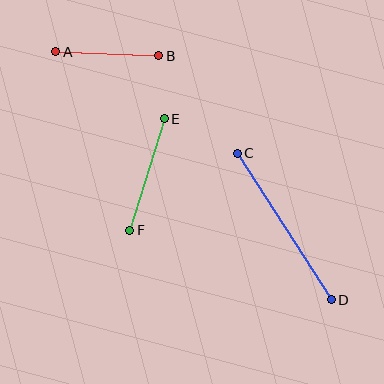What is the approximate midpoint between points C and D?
The midpoint is at approximately (284, 227) pixels.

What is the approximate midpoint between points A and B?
The midpoint is at approximately (107, 54) pixels.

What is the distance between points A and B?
The distance is approximately 103 pixels.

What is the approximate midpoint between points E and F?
The midpoint is at approximately (147, 175) pixels.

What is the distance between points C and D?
The distance is approximately 174 pixels.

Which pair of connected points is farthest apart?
Points C and D are farthest apart.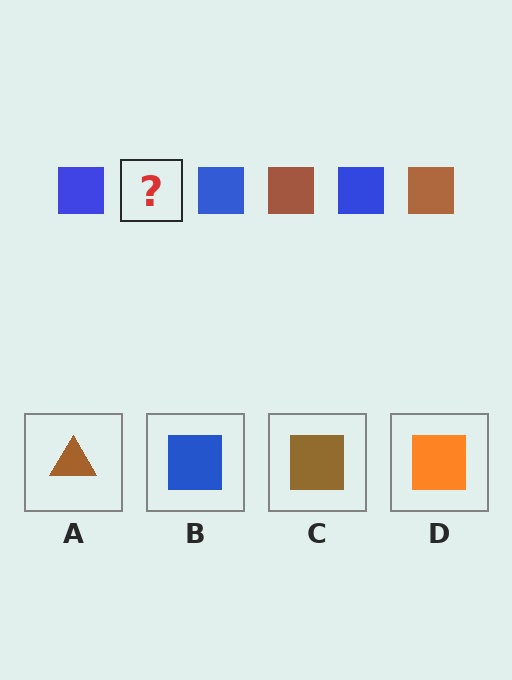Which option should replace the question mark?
Option C.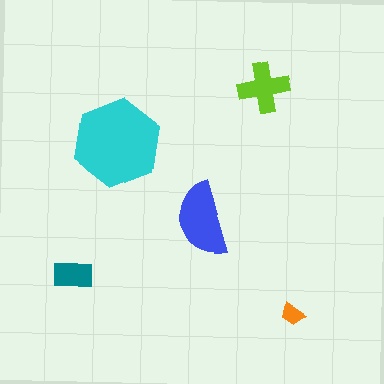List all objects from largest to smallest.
The cyan hexagon, the blue semicircle, the lime cross, the teal rectangle, the orange trapezoid.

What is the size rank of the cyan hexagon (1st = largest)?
1st.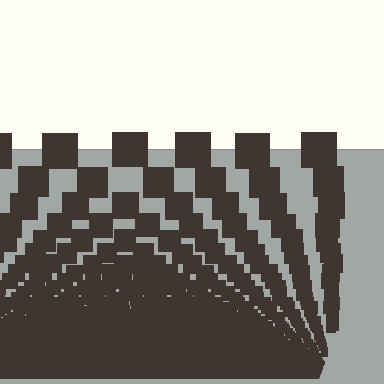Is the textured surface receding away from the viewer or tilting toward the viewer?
The surface appears to tilt toward the viewer. Texture elements get larger and sparser toward the top.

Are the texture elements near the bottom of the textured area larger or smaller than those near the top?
Smaller. The gradient is inverted — elements near the bottom are smaller and denser.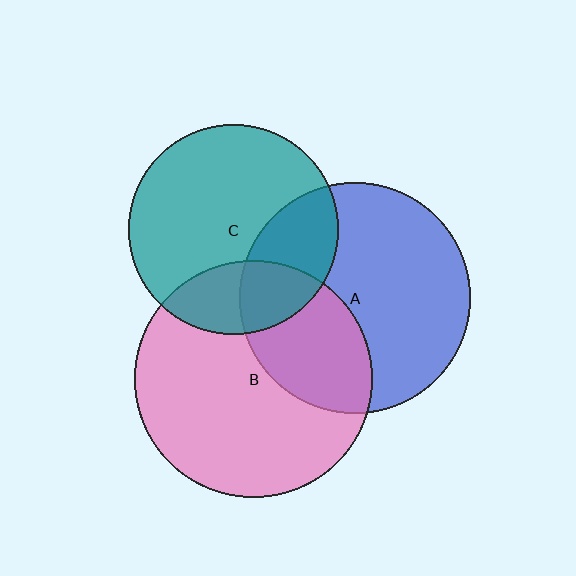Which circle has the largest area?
Circle B (pink).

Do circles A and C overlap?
Yes.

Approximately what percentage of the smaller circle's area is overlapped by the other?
Approximately 30%.